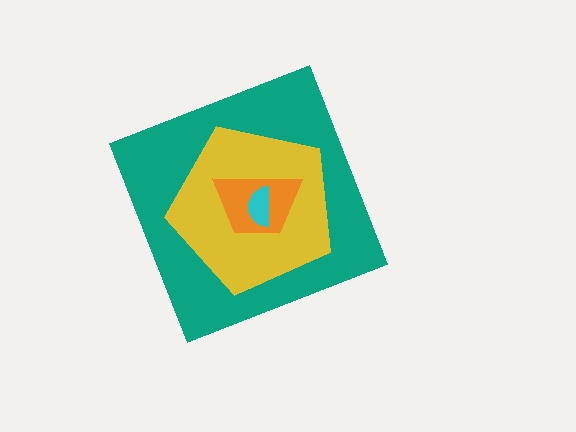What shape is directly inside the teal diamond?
The yellow pentagon.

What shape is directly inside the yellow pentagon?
The orange trapezoid.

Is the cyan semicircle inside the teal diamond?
Yes.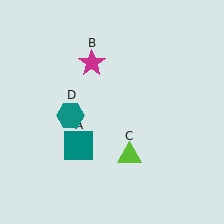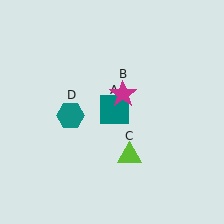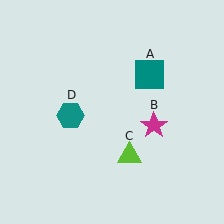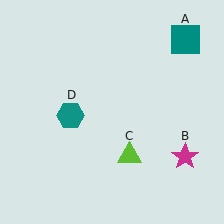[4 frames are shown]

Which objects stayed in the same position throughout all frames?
Lime triangle (object C) and teal hexagon (object D) remained stationary.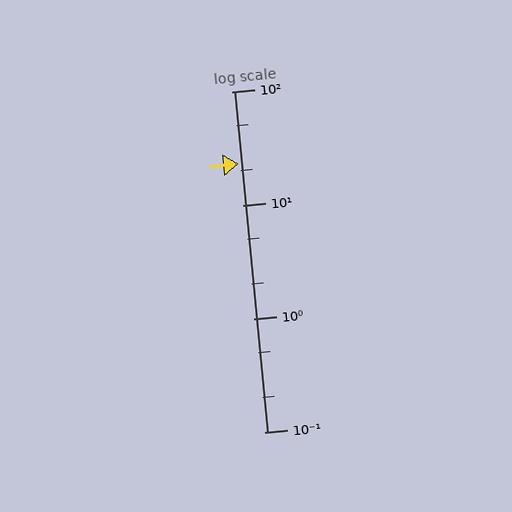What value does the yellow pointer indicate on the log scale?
The pointer indicates approximately 23.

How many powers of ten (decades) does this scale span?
The scale spans 3 decades, from 0.1 to 100.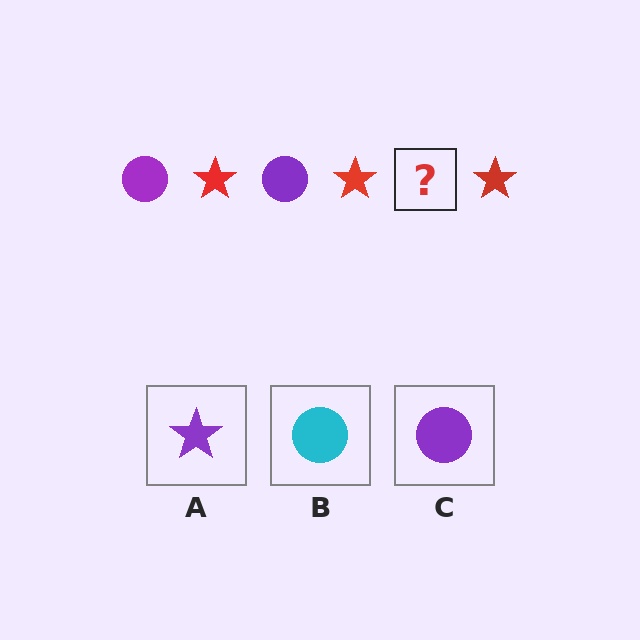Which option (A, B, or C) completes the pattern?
C.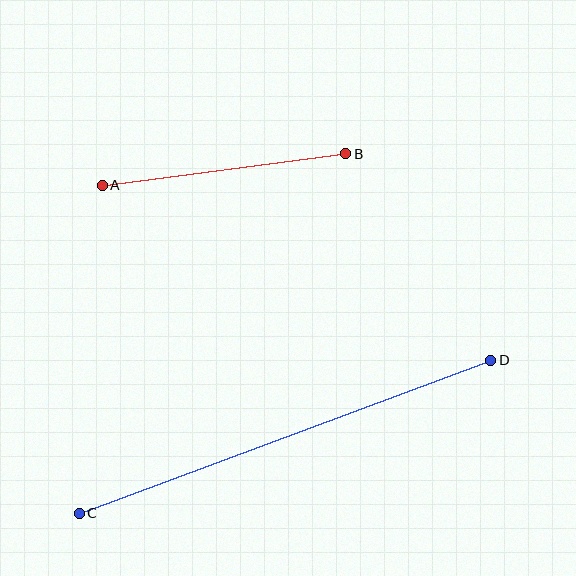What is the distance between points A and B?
The distance is approximately 246 pixels.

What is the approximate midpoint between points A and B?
The midpoint is at approximately (224, 169) pixels.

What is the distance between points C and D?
The distance is approximately 439 pixels.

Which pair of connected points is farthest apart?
Points C and D are farthest apart.